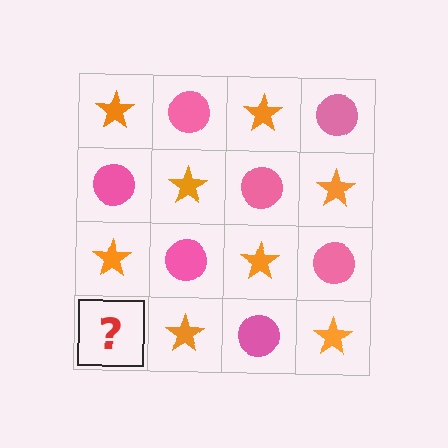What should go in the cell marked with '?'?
The missing cell should contain a pink circle.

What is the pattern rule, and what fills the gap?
The rule is that it alternates orange star and pink circle in a checkerboard pattern. The gap should be filled with a pink circle.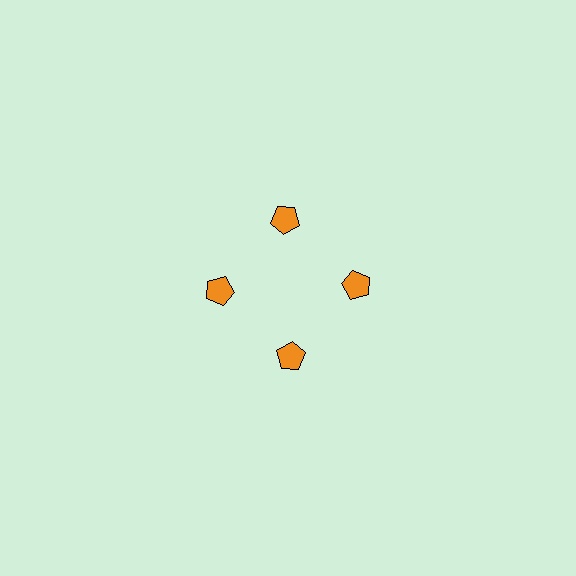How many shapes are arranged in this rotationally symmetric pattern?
There are 4 shapes, arranged in 4 groups of 1.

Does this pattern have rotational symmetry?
Yes, this pattern has 4-fold rotational symmetry. It looks the same after rotating 90 degrees around the center.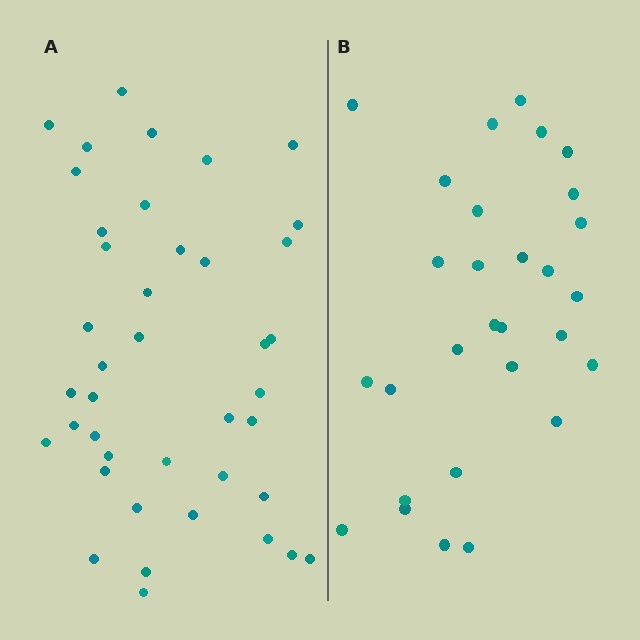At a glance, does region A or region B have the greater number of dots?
Region A (the left region) has more dots.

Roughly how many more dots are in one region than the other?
Region A has roughly 12 or so more dots than region B.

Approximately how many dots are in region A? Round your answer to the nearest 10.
About 40 dots. (The exact count is 41, which rounds to 40.)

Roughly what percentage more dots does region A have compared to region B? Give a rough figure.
About 40% more.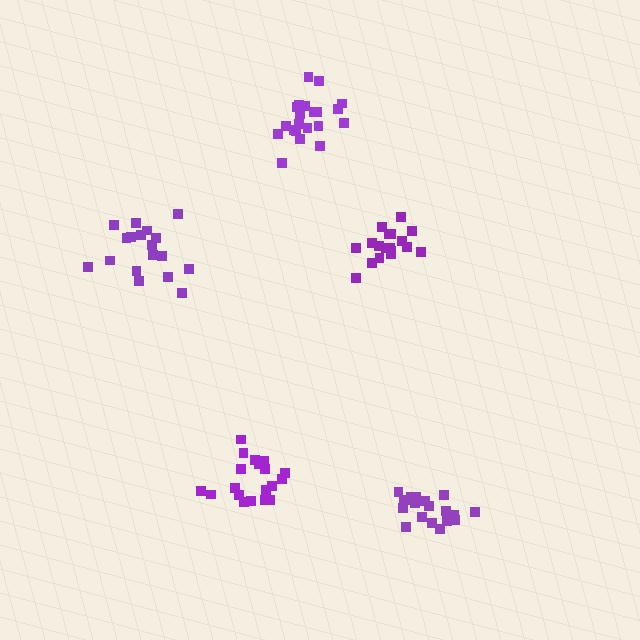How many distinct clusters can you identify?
There are 5 distinct clusters.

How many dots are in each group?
Group 1: 21 dots, Group 2: 21 dots, Group 3: 18 dots, Group 4: 19 dots, Group 5: 18 dots (97 total).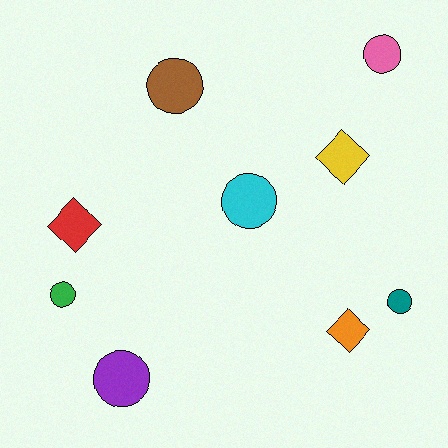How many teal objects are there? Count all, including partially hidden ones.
There is 1 teal object.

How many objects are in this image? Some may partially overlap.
There are 9 objects.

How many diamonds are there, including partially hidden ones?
There are 3 diamonds.